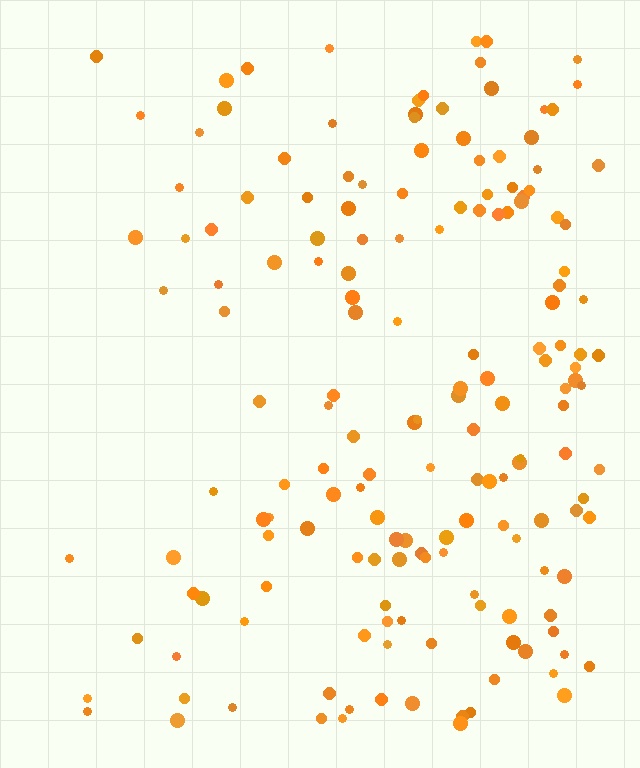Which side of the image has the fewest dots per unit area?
The left.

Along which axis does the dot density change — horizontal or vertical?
Horizontal.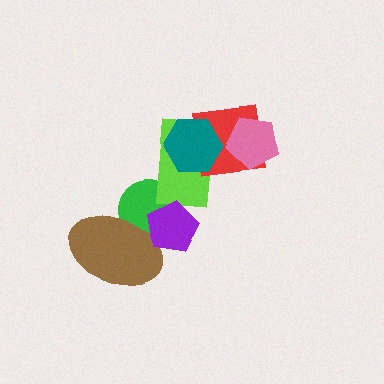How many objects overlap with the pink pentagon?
1 object overlaps with the pink pentagon.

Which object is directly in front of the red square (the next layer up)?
The pink pentagon is directly in front of the red square.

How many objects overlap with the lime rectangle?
3 objects overlap with the lime rectangle.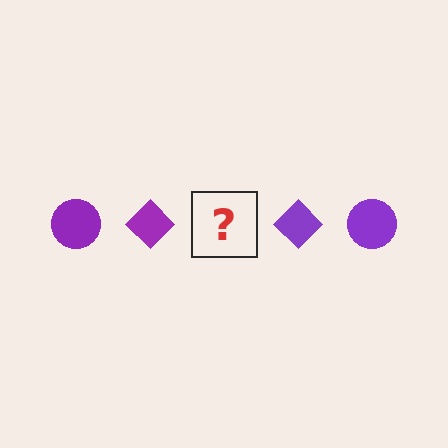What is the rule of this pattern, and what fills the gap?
The rule is that the pattern cycles through circle, diamond shapes in purple. The gap should be filled with a purple circle.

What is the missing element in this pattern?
The missing element is a purple circle.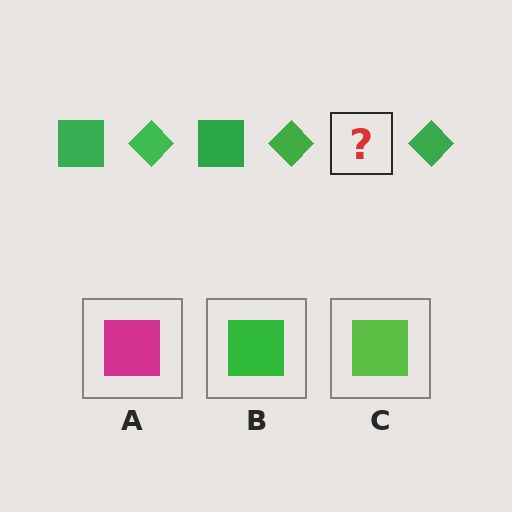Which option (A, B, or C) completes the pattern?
B.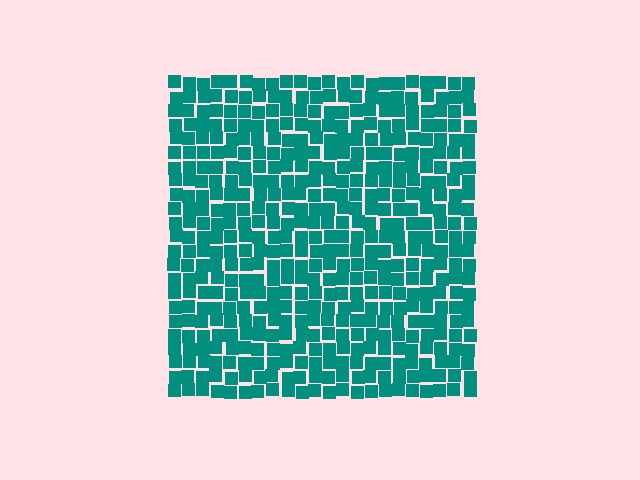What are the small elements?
The small elements are squares.